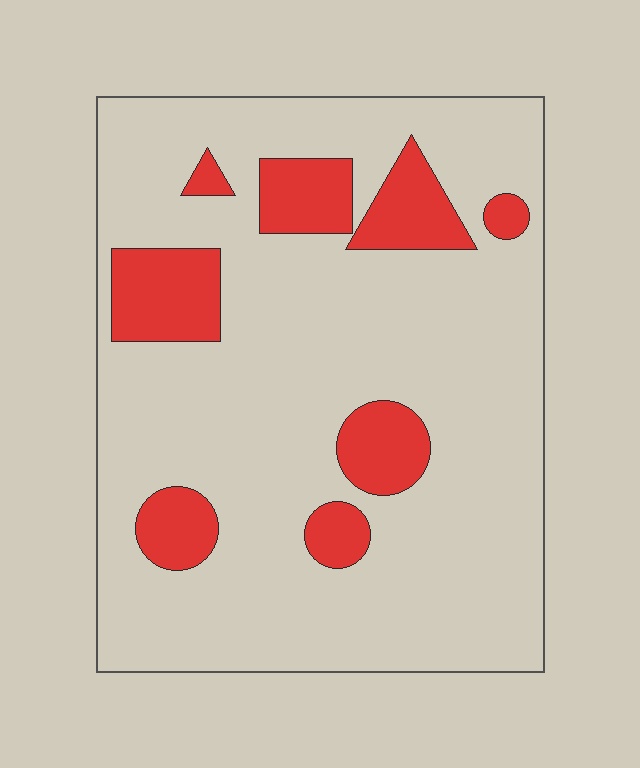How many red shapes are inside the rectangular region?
8.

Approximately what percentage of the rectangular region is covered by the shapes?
Approximately 15%.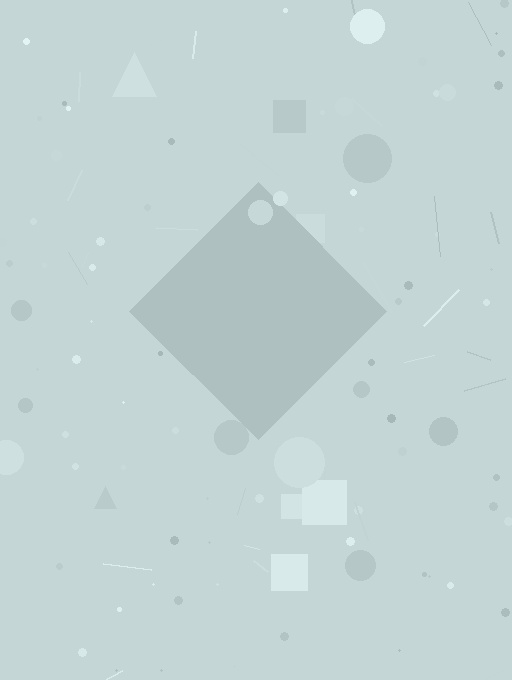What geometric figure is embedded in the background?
A diamond is embedded in the background.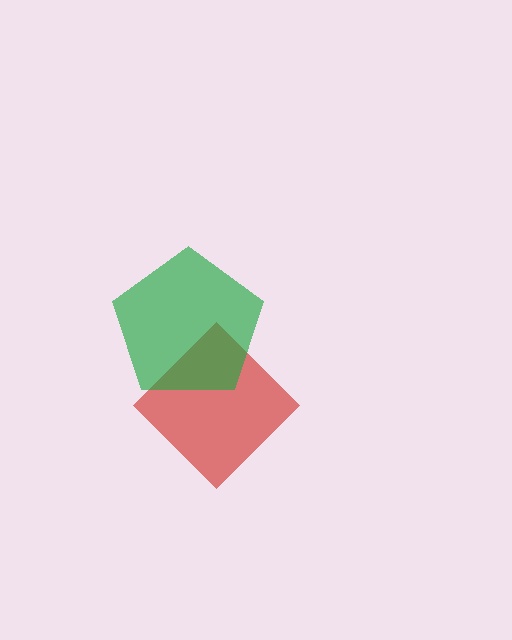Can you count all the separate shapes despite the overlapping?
Yes, there are 2 separate shapes.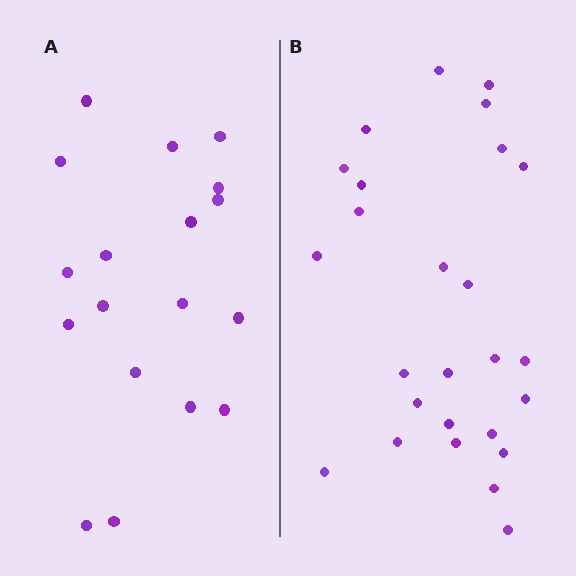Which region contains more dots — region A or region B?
Region B (the right region) has more dots.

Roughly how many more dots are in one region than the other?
Region B has roughly 8 or so more dots than region A.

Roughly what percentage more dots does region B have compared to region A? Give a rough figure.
About 45% more.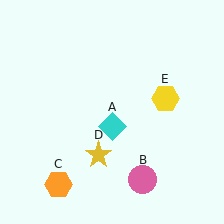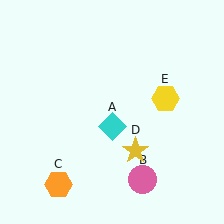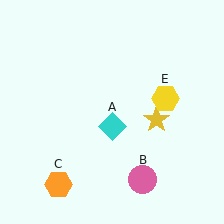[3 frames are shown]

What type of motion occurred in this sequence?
The yellow star (object D) rotated counterclockwise around the center of the scene.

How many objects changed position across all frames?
1 object changed position: yellow star (object D).